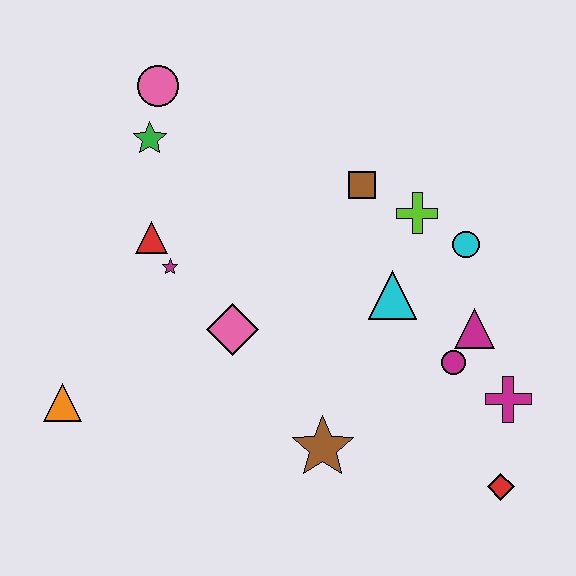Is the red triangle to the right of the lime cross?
No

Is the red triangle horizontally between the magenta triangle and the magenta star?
No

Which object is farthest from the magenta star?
The red diamond is farthest from the magenta star.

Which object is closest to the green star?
The pink circle is closest to the green star.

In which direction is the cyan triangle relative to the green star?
The cyan triangle is to the right of the green star.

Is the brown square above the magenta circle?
Yes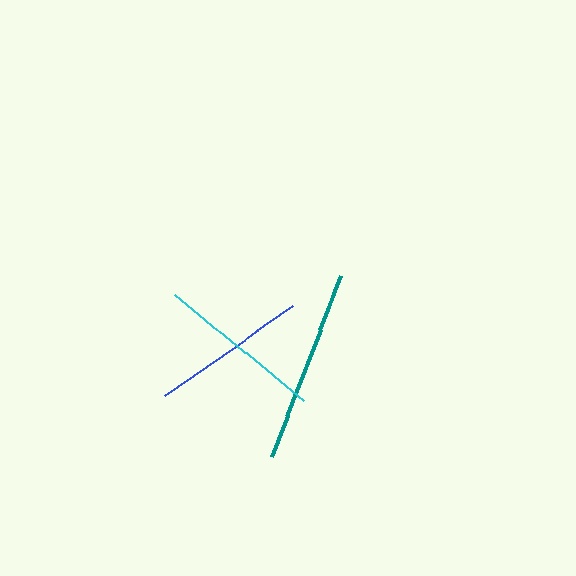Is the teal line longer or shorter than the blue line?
The teal line is longer than the blue line.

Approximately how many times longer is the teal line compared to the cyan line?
The teal line is approximately 1.2 times the length of the cyan line.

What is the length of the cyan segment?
The cyan segment is approximately 167 pixels long.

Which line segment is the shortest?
The blue line is the shortest at approximately 157 pixels.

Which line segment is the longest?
The teal line is the longest at approximately 193 pixels.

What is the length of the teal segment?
The teal segment is approximately 193 pixels long.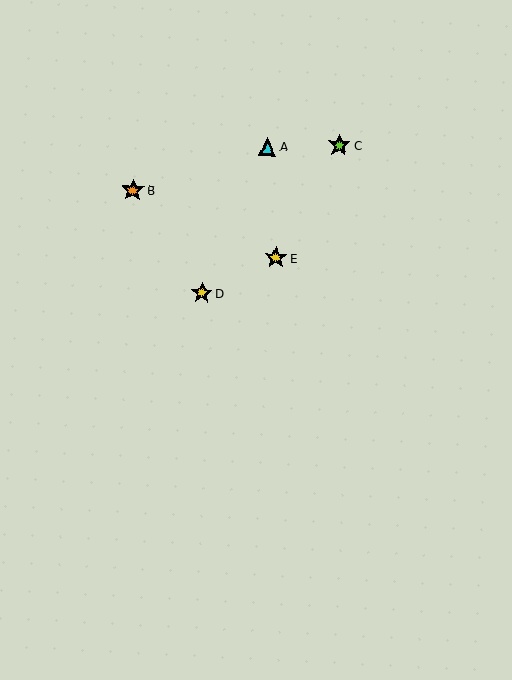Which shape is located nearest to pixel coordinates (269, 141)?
The cyan triangle (labeled A) at (268, 147) is nearest to that location.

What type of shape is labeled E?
Shape E is a yellow star.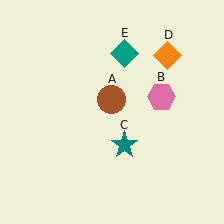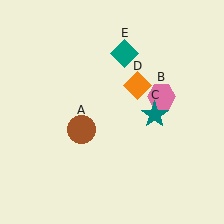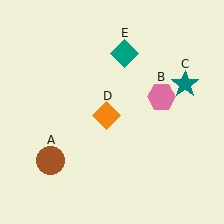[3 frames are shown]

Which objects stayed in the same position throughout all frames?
Pink hexagon (object B) and teal diamond (object E) remained stationary.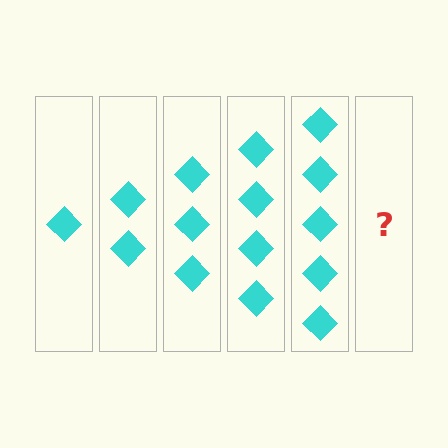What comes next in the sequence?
The next element should be 6 diamonds.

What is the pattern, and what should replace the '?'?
The pattern is that each step adds one more diamond. The '?' should be 6 diamonds.